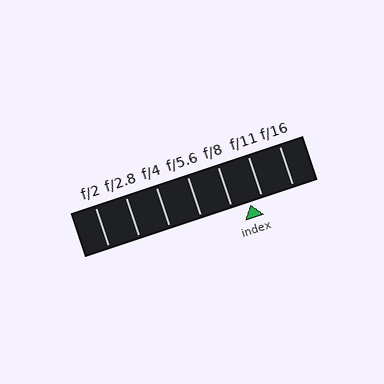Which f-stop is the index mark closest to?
The index mark is closest to f/11.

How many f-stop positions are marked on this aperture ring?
There are 7 f-stop positions marked.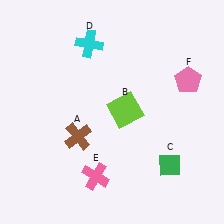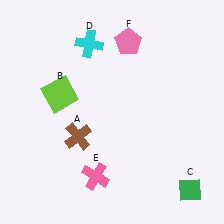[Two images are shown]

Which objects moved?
The objects that moved are: the lime square (B), the green diamond (C), the pink pentagon (F).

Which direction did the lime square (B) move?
The lime square (B) moved left.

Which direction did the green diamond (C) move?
The green diamond (C) moved down.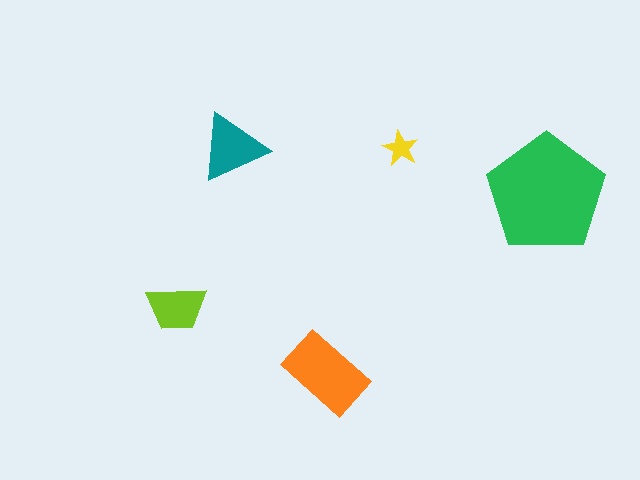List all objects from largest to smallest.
The green pentagon, the orange rectangle, the teal triangle, the lime trapezoid, the yellow star.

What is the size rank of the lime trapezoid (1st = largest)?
4th.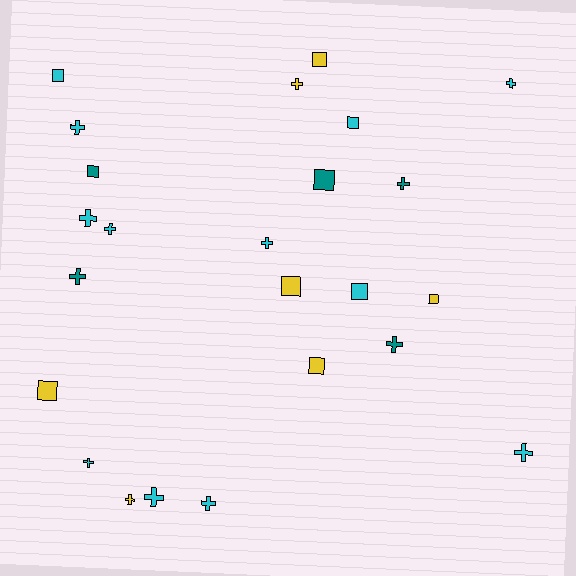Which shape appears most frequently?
Cross, with 14 objects.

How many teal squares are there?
There are 2 teal squares.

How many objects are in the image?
There are 24 objects.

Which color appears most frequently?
Cyan, with 12 objects.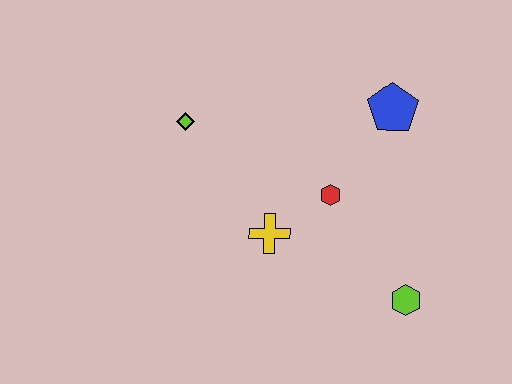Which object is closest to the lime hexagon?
The red hexagon is closest to the lime hexagon.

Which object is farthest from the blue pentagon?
The lime diamond is farthest from the blue pentagon.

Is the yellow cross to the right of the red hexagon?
No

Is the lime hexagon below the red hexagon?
Yes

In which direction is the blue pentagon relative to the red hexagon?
The blue pentagon is above the red hexagon.